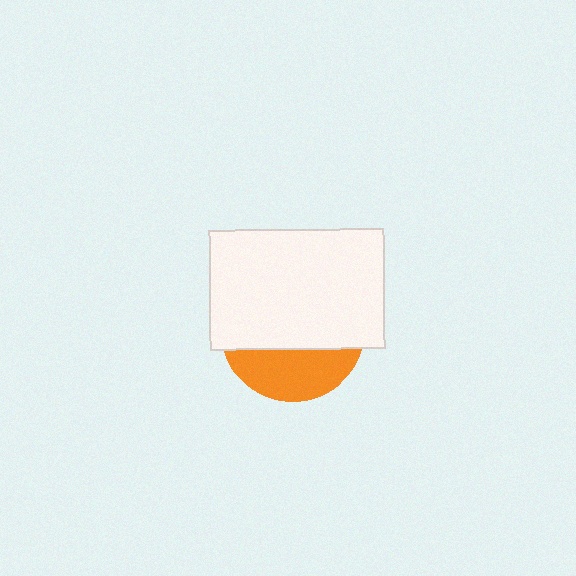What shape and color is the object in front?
The object in front is a white rectangle.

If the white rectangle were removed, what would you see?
You would see the complete orange circle.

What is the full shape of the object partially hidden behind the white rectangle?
The partially hidden object is an orange circle.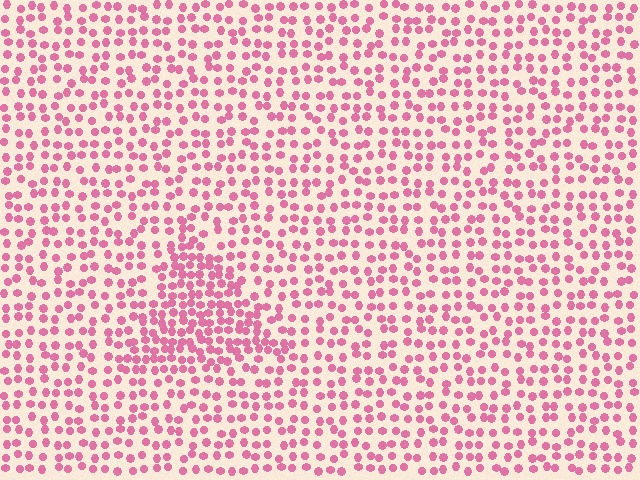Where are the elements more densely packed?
The elements are more densely packed inside the triangle boundary.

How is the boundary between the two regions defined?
The boundary is defined by a change in element density (approximately 1.8x ratio). All elements are the same color, size, and shape.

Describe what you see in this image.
The image contains small pink elements arranged at two different densities. A triangle-shaped region is visible where the elements are more densely packed than the surrounding area.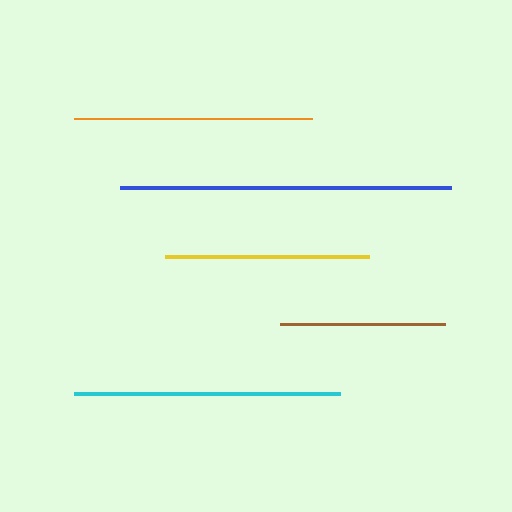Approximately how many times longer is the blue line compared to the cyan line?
The blue line is approximately 1.2 times the length of the cyan line.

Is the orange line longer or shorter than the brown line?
The orange line is longer than the brown line.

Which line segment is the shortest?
The brown line is the shortest at approximately 165 pixels.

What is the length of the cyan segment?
The cyan segment is approximately 266 pixels long.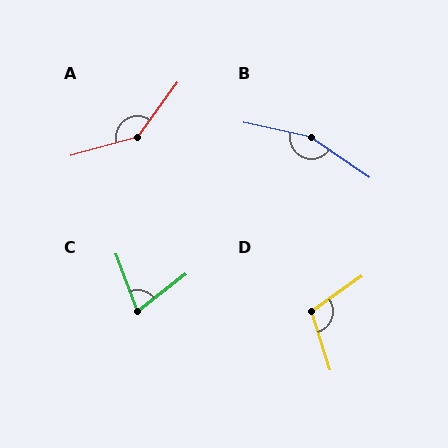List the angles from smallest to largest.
C (72°), D (107°), A (142°), B (158°).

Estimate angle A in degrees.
Approximately 142 degrees.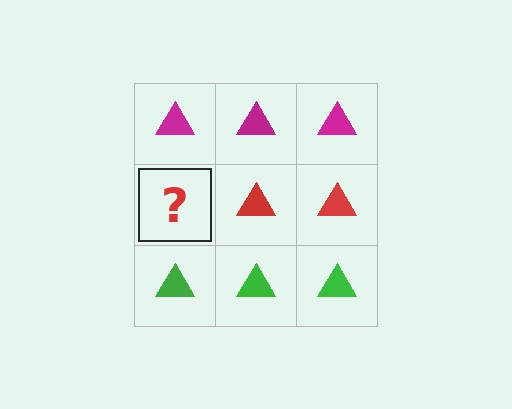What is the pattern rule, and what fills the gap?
The rule is that each row has a consistent color. The gap should be filled with a red triangle.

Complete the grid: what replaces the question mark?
The question mark should be replaced with a red triangle.